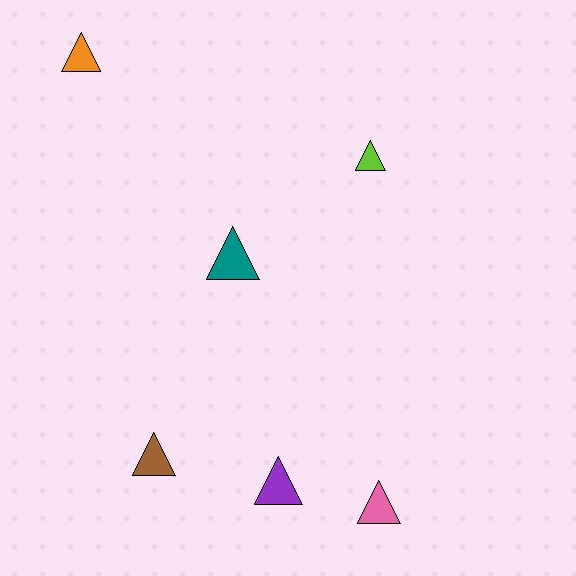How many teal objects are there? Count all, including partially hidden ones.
There is 1 teal object.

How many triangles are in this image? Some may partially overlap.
There are 6 triangles.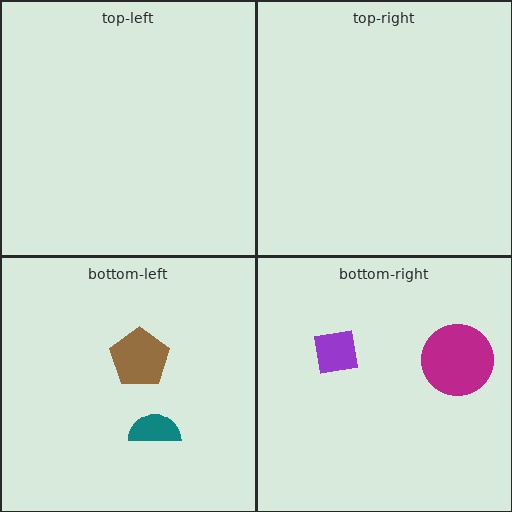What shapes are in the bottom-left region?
The brown pentagon, the teal semicircle.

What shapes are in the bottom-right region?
The magenta circle, the purple square.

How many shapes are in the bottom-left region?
2.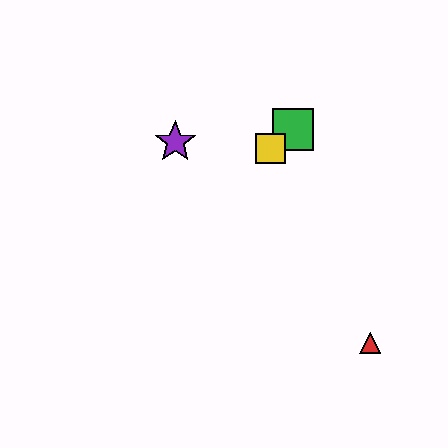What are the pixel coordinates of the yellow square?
The yellow square is at (270, 148).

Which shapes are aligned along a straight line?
The blue star, the green square, the yellow square are aligned along a straight line.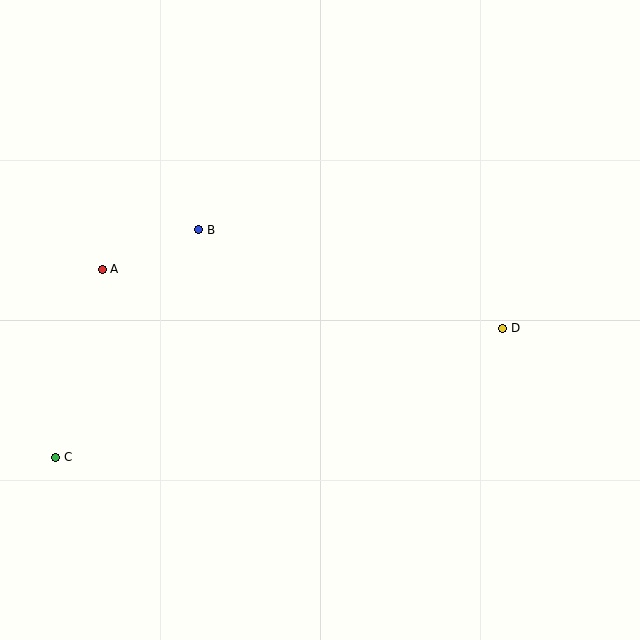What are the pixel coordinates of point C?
Point C is at (56, 457).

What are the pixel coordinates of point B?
Point B is at (199, 230).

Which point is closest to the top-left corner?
Point A is closest to the top-left corner.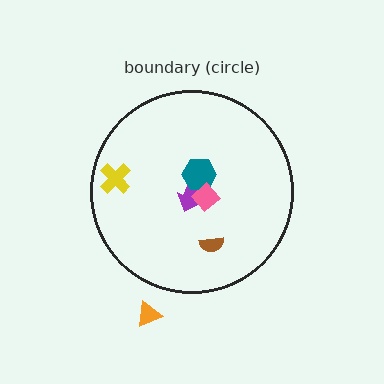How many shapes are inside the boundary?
5 inside, 1 outside.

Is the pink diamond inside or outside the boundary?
Inside.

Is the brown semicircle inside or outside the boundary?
Inside.